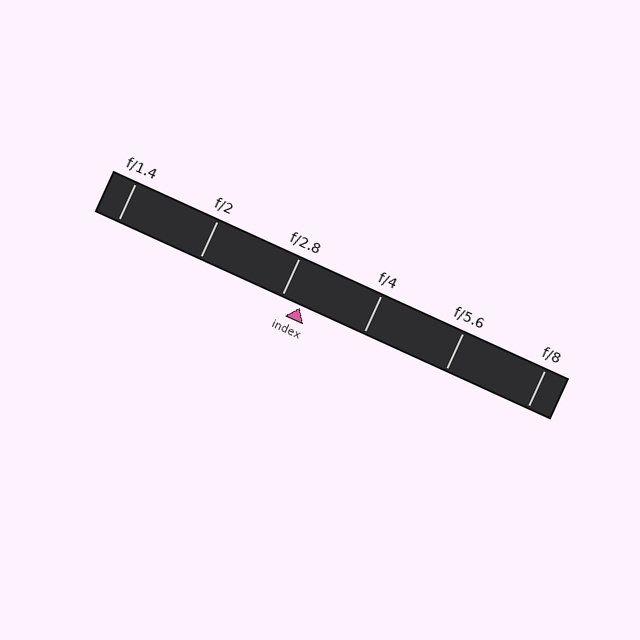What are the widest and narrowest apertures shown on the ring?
The widest aperture shown is f/1.4 and the narrowest is f/8.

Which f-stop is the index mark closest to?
The index mark is closest to f/2.8.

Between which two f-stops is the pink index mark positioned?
The index mark is between f/2.8 and f/4.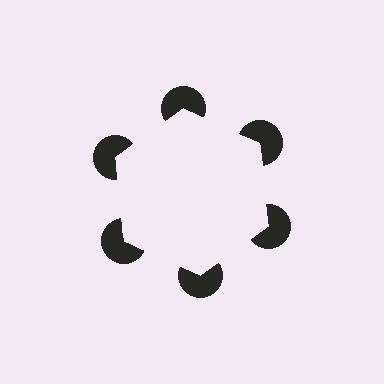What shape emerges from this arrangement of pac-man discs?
An illusory hexagon — its edges are inferred from the aligned wedge cuts in the pac-man discs, not physically drawn.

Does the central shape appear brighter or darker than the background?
It typically appears slightly brighter than the background, even though no actual brightness change is drawn.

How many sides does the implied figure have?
6 sides.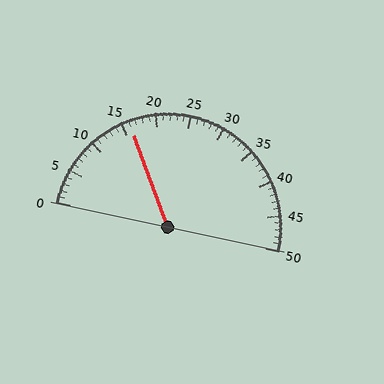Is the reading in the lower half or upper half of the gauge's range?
The reading is in the lower half of the range (0 to 50).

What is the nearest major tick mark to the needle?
The nearest major tick mark is 15.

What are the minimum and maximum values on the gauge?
The gauge ranges from 0 to 50.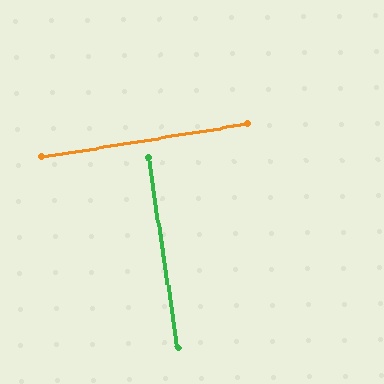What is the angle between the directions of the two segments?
Approximately 89 degrees.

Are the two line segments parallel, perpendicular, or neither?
Perpendicular — they meet at approximately 89°.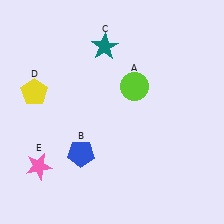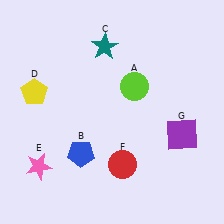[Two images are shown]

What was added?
A red circle (F), a purple square (G) were added in Image 2.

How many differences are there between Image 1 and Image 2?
There are 2 differences between the two images.